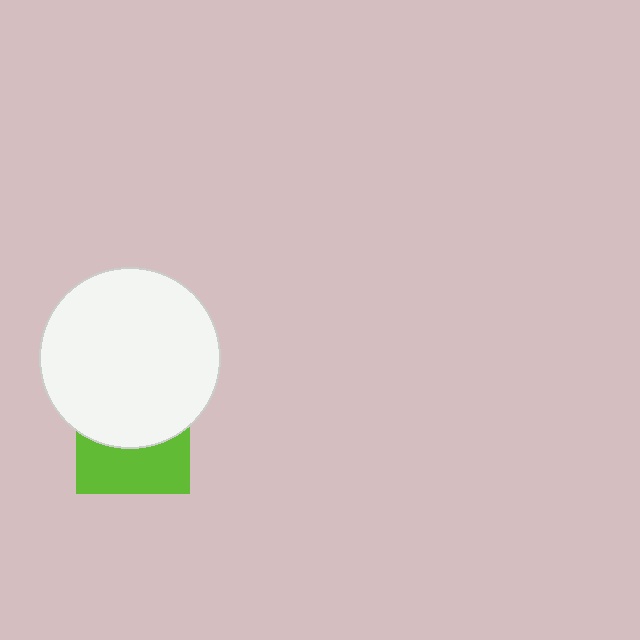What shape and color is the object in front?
The object in front is a white circle.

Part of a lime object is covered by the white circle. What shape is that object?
It is a square.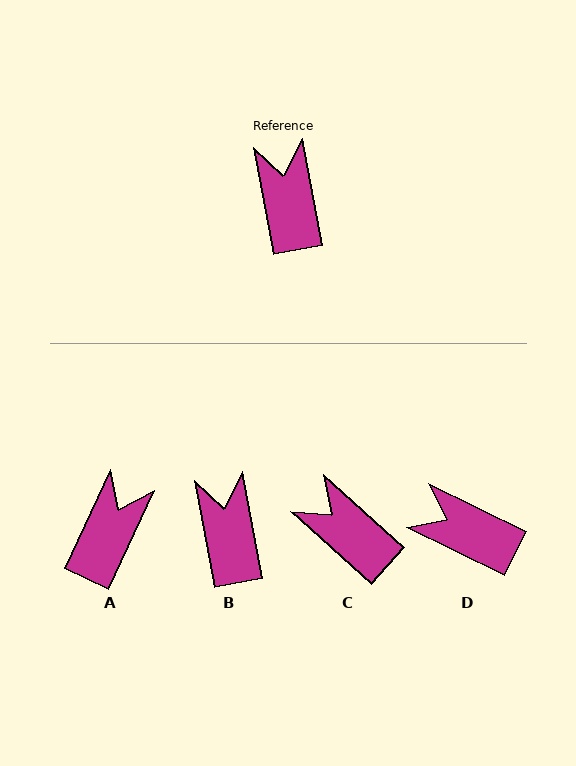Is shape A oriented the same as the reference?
No, it is off by about 35 degrees.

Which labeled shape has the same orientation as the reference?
B.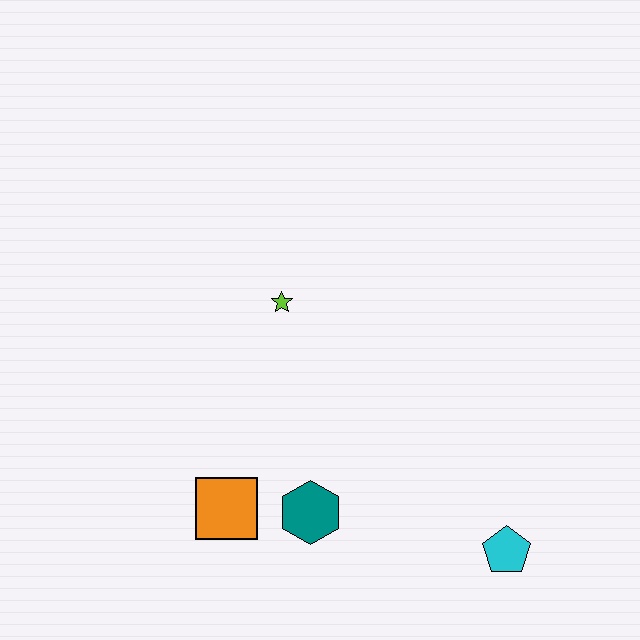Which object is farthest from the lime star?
The cyan pentagon is farthest from the lime star.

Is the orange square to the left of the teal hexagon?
Yes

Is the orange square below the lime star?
Yes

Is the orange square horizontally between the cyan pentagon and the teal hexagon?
No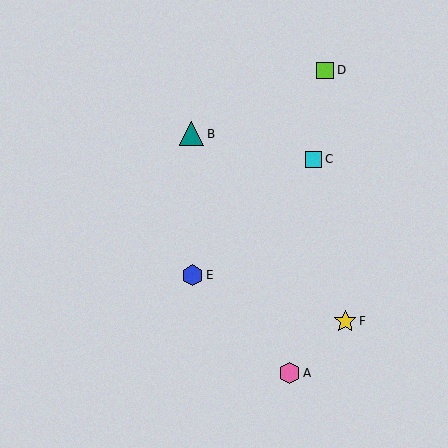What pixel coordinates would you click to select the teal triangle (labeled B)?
Click at (191, 134) to select the teal triangle B.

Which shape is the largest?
The teal triangle (labeled B) is the largest.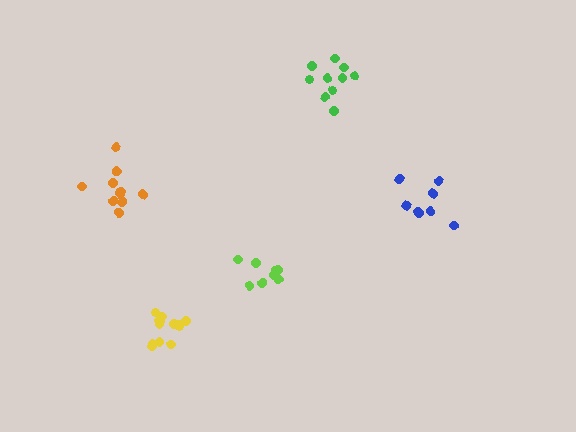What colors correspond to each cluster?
The clusters are colored: green, blue, lime, orange, yellow.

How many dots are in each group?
Group 1: 10 dots, Group 2: 8 dots, Group 3: 8 dots, Group 4: 10 dots, Group 5: 13 dots (49 total).